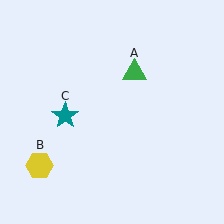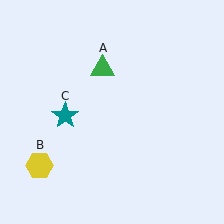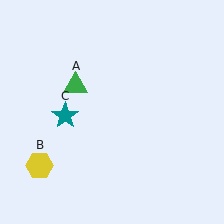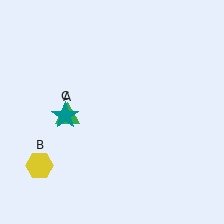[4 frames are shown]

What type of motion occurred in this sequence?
The green triangle (object A) rotated counterclockwise around the center of the scene.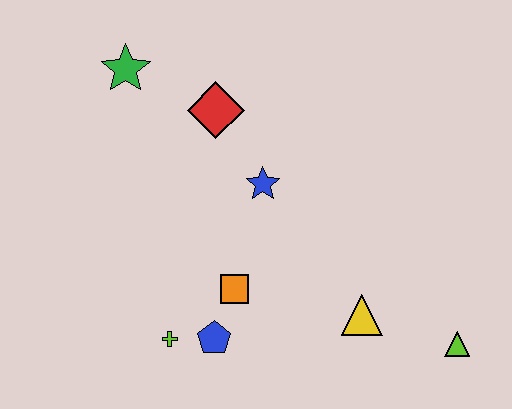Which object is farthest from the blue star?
The lime triangle is farthest from the blue star.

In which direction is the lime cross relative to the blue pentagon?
The lime cross is to the left of the blue pentagon.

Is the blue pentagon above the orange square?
No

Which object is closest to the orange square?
The blue pentagon is closest to the orange square.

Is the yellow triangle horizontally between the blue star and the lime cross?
No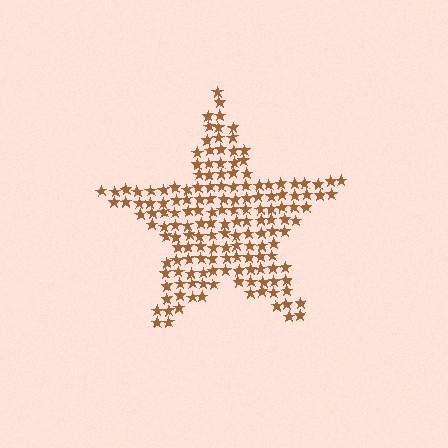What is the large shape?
The large shape is a star.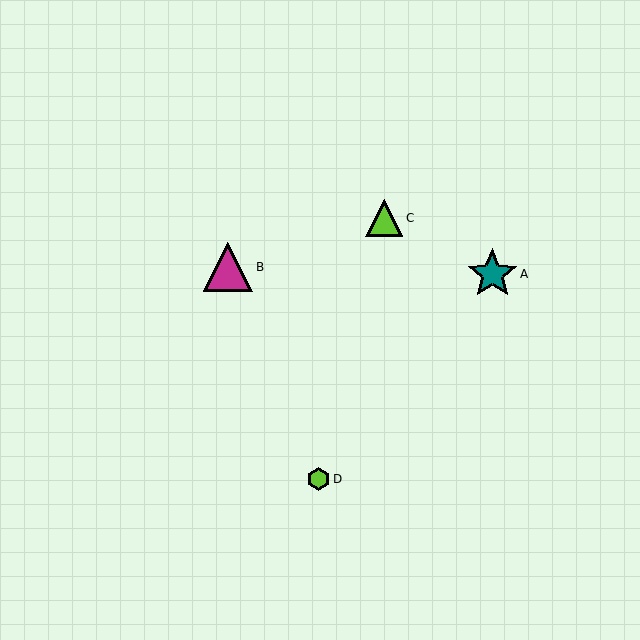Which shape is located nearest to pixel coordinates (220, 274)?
The magenta triangle (labeled B) at (228, 267) is nearest to that location.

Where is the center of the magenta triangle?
The center of the magenta triangle is at (228, 267).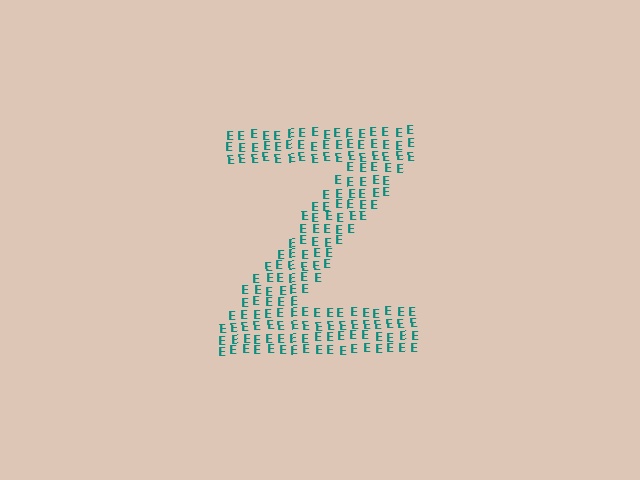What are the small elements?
The small elements are letter E's.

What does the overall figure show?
The overall figure shows the letter Z.